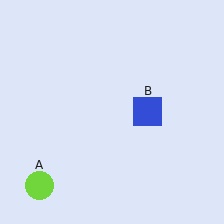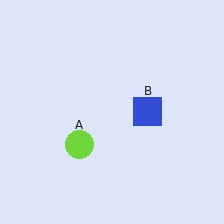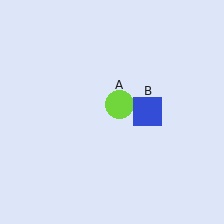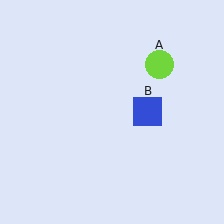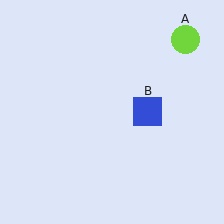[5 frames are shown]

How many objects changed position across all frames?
1 object changed position: lime circle (object A).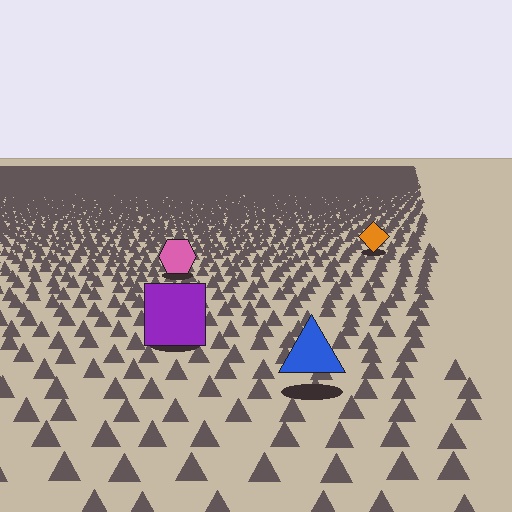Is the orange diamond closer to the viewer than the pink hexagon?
No. The pink hexagon is closer — you can tell from the texture gradient: the ground texture is coarser near it.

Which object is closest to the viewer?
The blue triangle is closest. The texture marks near it are larger and more spread out.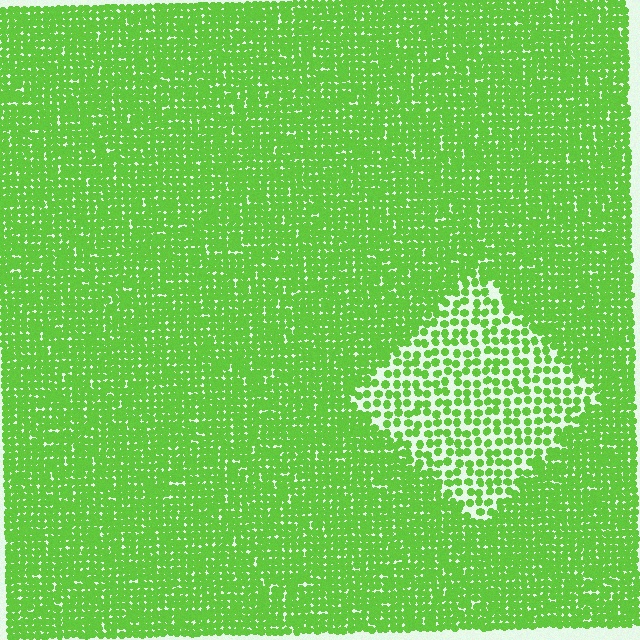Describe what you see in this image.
The image contains small lime elements arranged at two different densities. A diamond-shaped region is visible where the elements are less densely packed than the surrounding area.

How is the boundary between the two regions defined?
The boundary is defined by a change in element density (approximately 2.1x ratio). All elements are the same color, size, and shape.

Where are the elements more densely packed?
The elements are more densely packed outside the diamond boundary.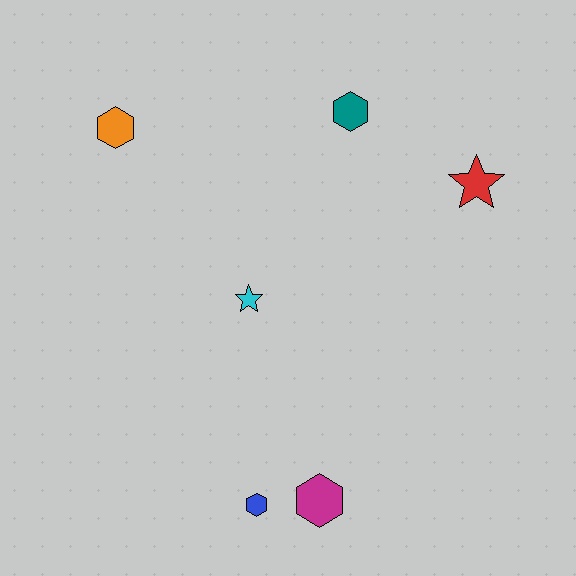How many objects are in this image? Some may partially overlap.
There are 6 objects.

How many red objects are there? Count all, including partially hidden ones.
There is 1 red object.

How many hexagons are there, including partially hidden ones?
There are 4 hexagons.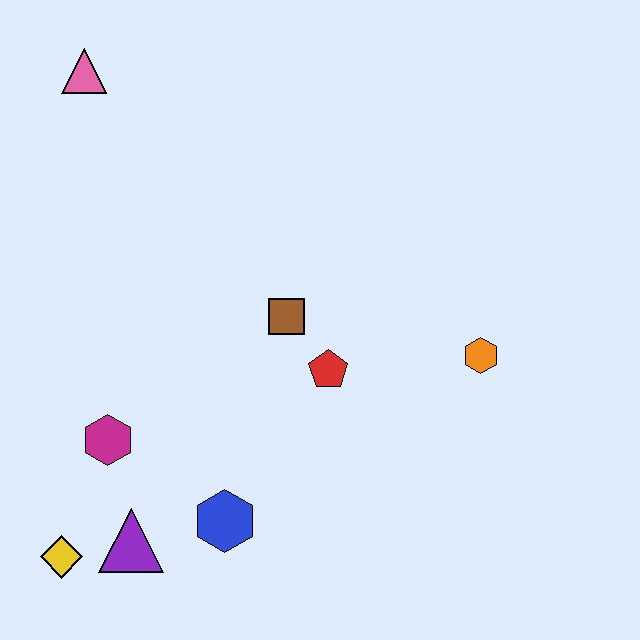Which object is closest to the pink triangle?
The brown square is closest to the pink triangle.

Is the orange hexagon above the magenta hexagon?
Yes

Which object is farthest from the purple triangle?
The pink triangle is farthest from the purple triangle.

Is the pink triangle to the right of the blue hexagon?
No